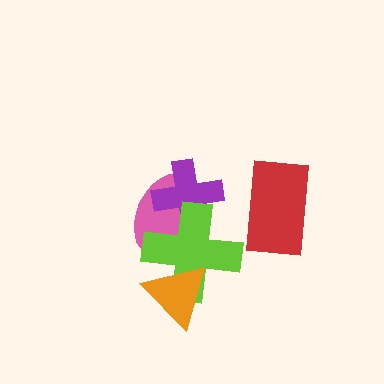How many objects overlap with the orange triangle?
1 object overlaps with the orange triangle.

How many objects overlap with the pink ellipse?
2 objects overlap with the pink ellipse.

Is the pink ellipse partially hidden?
Yes, it is partially covered by another shape.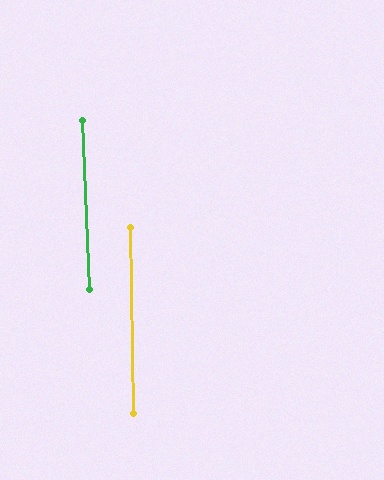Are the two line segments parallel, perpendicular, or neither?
Parallel — their directions differ by only 1.0°.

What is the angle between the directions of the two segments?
Approximately 1 degree.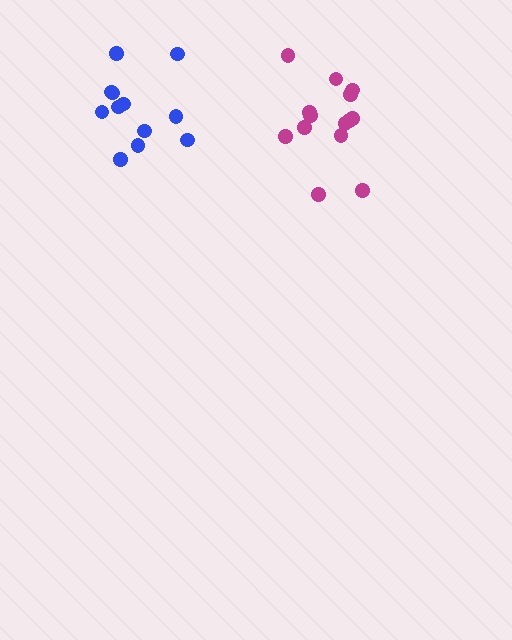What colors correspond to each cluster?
The clusters are colored: magenta, blue.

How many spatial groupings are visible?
There are 2 spatial groupings.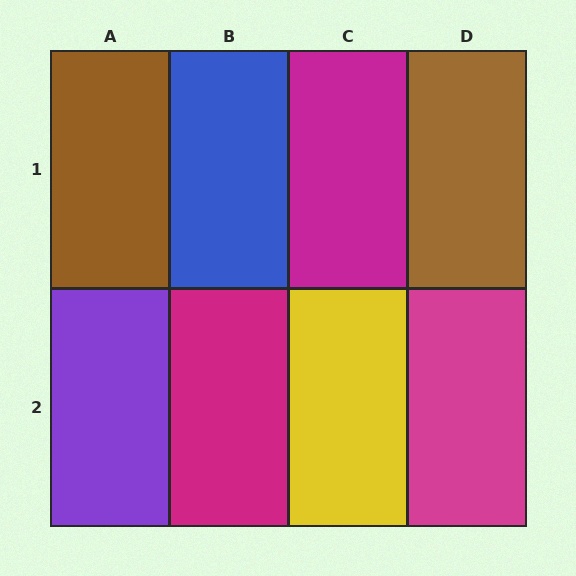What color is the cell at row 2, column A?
Purple.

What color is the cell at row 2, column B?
Magenta.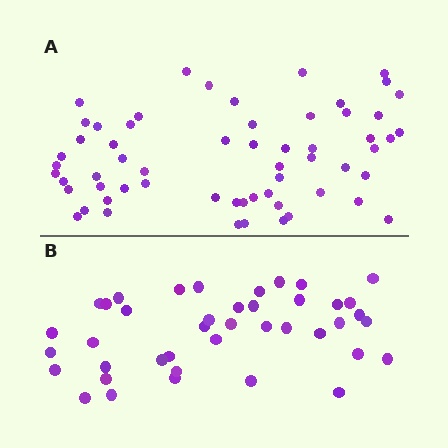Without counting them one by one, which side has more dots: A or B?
Region A (the top region) has more dots.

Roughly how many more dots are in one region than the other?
Region A has approximately 20 more dots than region B.